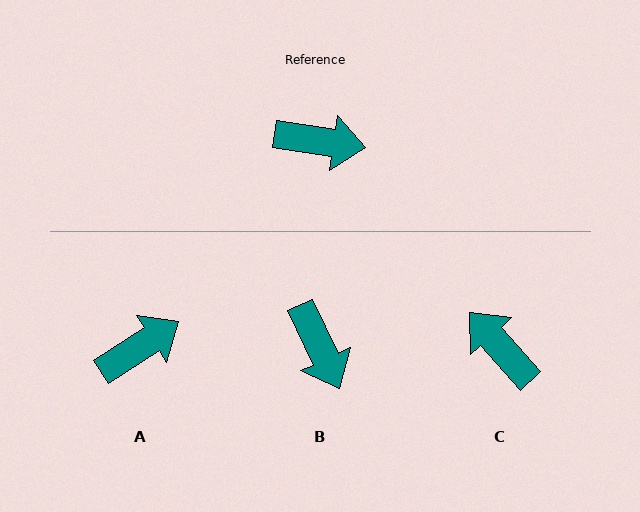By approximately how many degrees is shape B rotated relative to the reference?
Approximately 56 degrees clockwise.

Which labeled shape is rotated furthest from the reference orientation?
C, about 140 degrees away.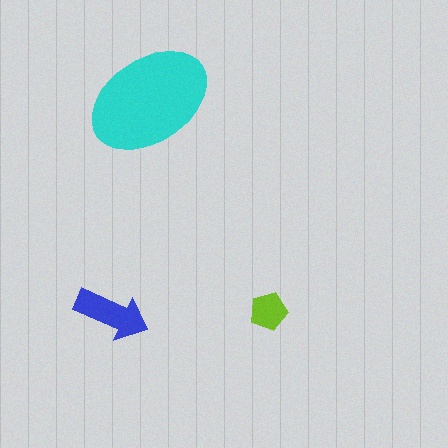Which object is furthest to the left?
The blue arrow is leftmost.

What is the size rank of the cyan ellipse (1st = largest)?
1st.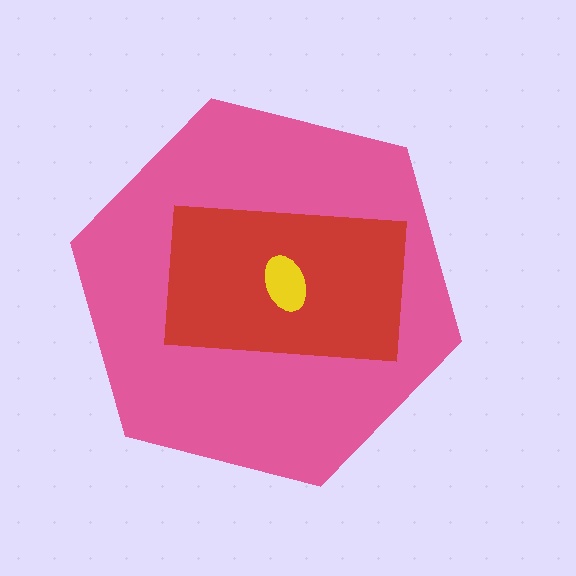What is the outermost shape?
The pink hexagon.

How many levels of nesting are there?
3.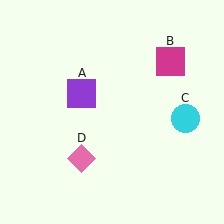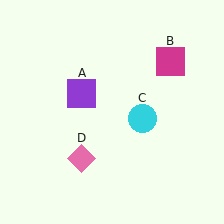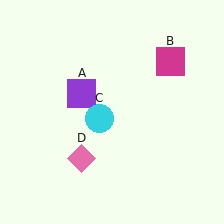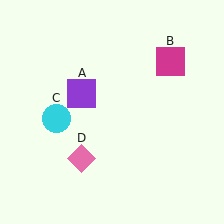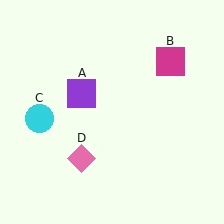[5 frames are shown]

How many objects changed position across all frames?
1 object changed position: cyan circle (object C).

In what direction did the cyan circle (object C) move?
The cyan circle (object C) moved left.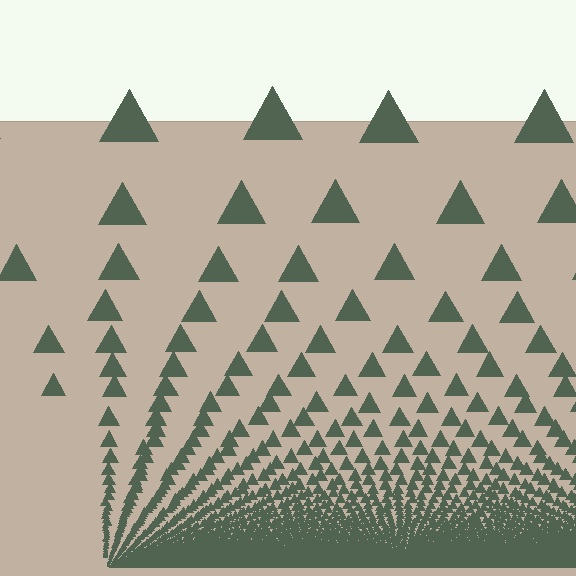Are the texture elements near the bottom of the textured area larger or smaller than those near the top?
Smaller. The gradient is inverted — elements near the bottom are smaller and denser.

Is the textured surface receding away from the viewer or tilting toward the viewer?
The surface appears to tilt toward the viewer. Texture elements get larger and sparser toward the top.